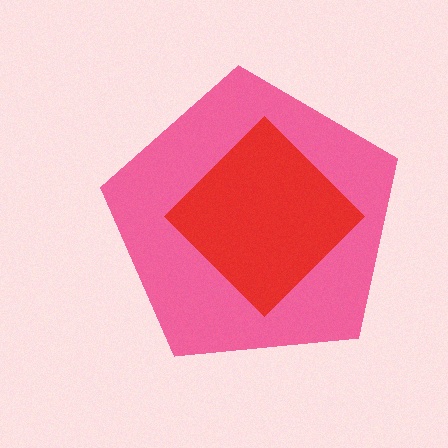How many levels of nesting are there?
2.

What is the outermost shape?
The pink pentagon.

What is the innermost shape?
The red diamond.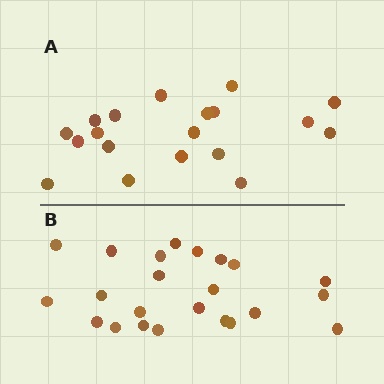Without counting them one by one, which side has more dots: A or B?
Region B (the bottom region) has more dots.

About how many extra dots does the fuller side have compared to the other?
Region B has about 4 more dots than region A.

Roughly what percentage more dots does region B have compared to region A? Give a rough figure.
About 20% more.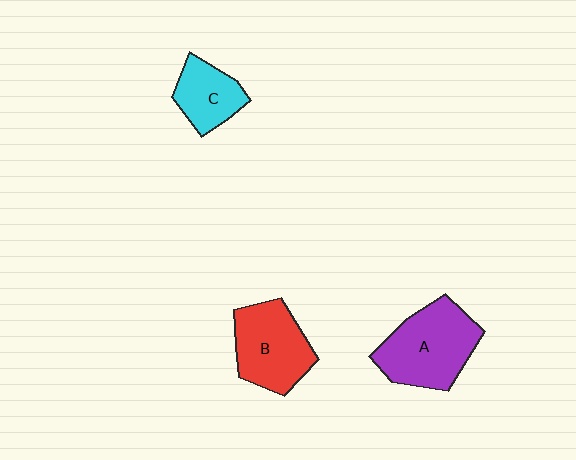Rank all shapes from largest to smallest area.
From largest to smallest: A (purple), B (red), C (cyan).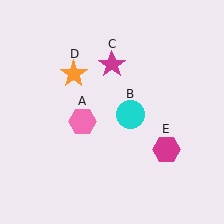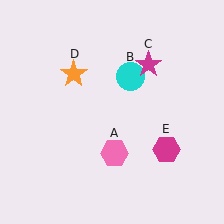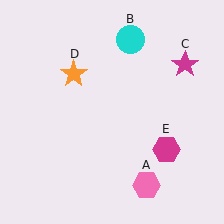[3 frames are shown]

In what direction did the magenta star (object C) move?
The magenta star (object C) moved right.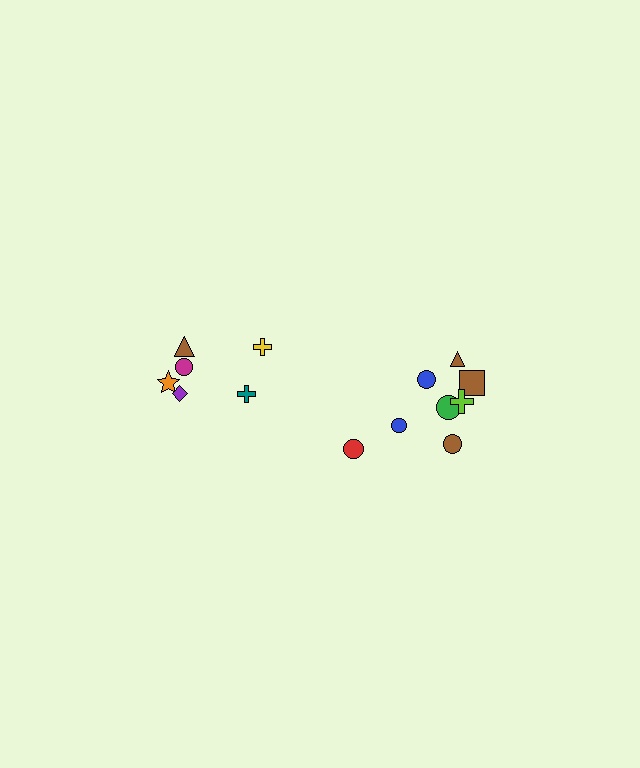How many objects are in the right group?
There are 8 objects.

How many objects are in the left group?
There are 6 objects.